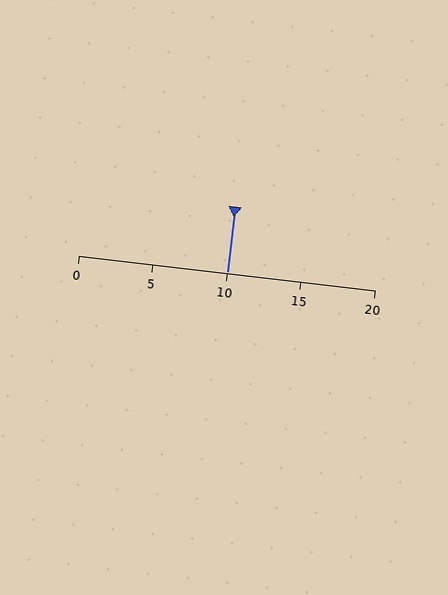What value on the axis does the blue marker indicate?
The marker indicates approximately 10.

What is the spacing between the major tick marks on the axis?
The major ticks are spaced 5 apart.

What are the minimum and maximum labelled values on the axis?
The axis runs from 0 to 20.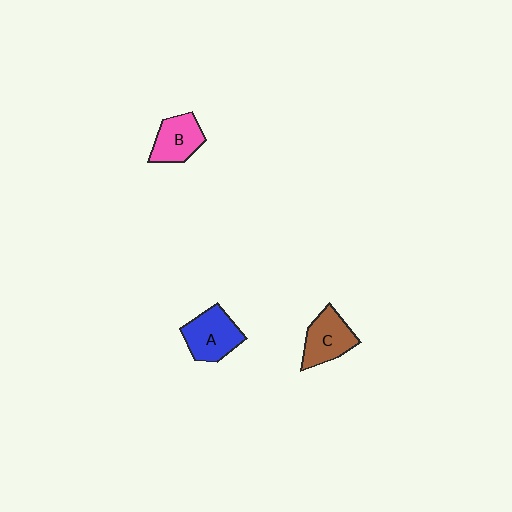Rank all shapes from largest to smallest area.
From largest to smallest: A (blue), C (brown), B (pink).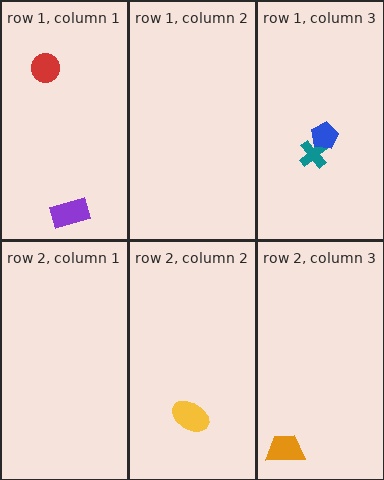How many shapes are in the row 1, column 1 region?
2.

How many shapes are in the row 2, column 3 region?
1.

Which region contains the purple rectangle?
The row 1, column 1 region.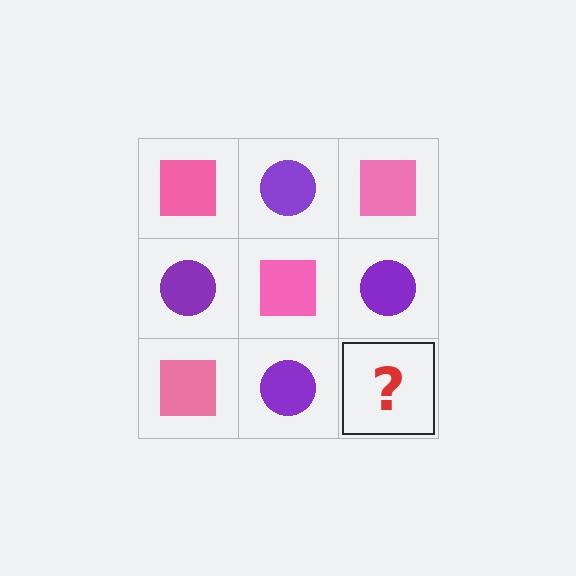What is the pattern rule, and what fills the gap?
The rule is that it alternates pink square and purple circle in a checkerboard pattern. The gap should be filled with a pink square.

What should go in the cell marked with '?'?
The missing cell should contain a pink square.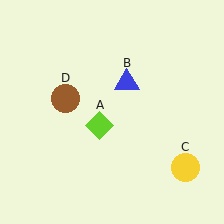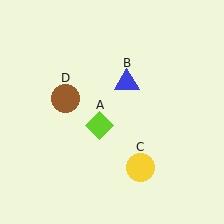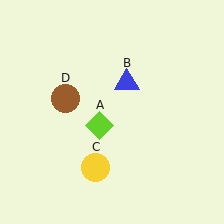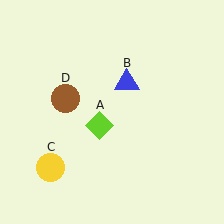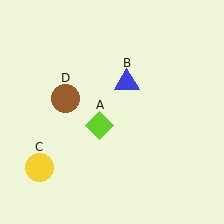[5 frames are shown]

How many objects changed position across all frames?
1 object changed position: yellow circle (object C).